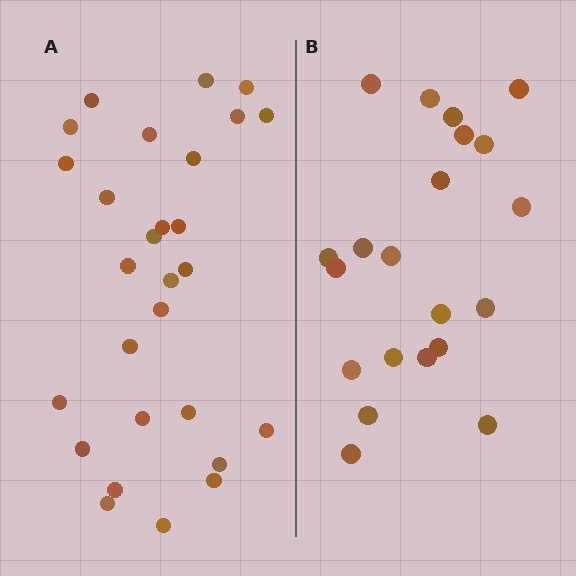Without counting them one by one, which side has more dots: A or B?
Region A (the left region) has more dots.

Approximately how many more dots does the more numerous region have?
Region A has roughly 8 or so more dots than region B.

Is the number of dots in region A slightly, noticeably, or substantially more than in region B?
Region A has noticeably more, but not dramatically so. The ratio is roughly 1.3 to 1.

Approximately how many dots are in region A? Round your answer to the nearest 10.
About 30 dots. (The exact count is 28, which rounds to 30.)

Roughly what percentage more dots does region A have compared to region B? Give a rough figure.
About 35% more.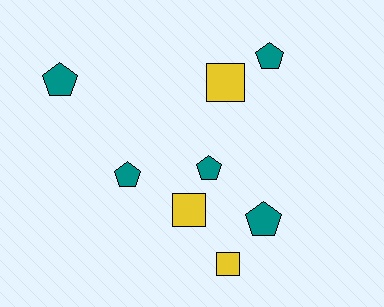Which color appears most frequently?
Teal, with 5 objects.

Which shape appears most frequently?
Pentagon, with 5 objects.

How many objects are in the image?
There are 8 objects.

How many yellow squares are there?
There are 3 yellow squares.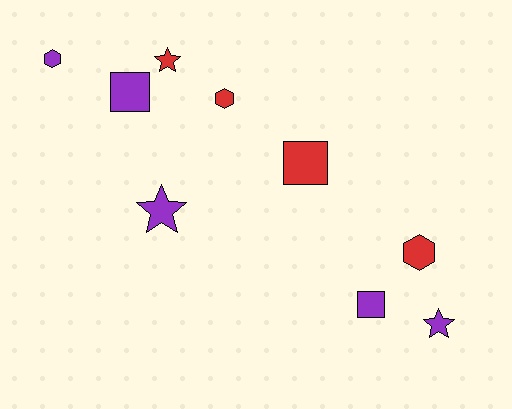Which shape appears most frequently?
Square, with 3 objects.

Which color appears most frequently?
Purple, with 5 objects.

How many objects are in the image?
There are 9 objects.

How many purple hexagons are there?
There is 1 purple hexagon.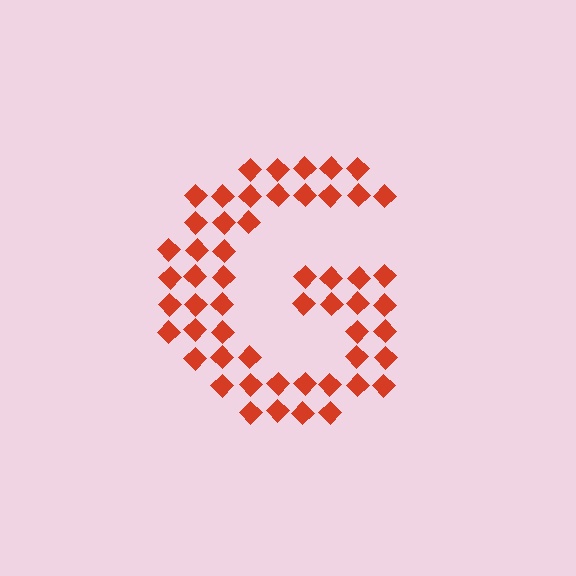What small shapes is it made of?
It is made of small diamonds.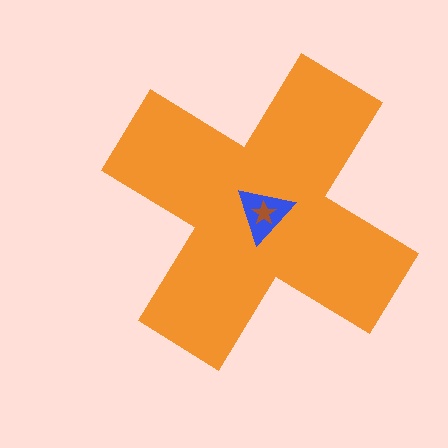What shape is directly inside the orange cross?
The blue triangle.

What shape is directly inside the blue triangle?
The brown star.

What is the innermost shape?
The brown star.